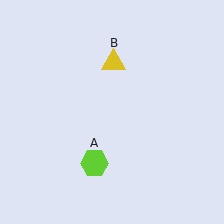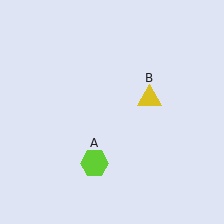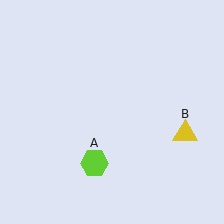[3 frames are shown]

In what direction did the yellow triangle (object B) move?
The yellow triangle (object B) moved down and to the right.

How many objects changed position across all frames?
1 object changed position: yellow triangle (object B).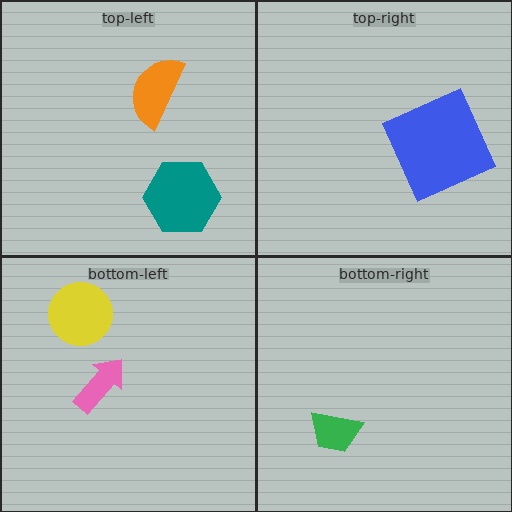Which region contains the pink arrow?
The bottom-left region.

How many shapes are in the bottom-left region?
2.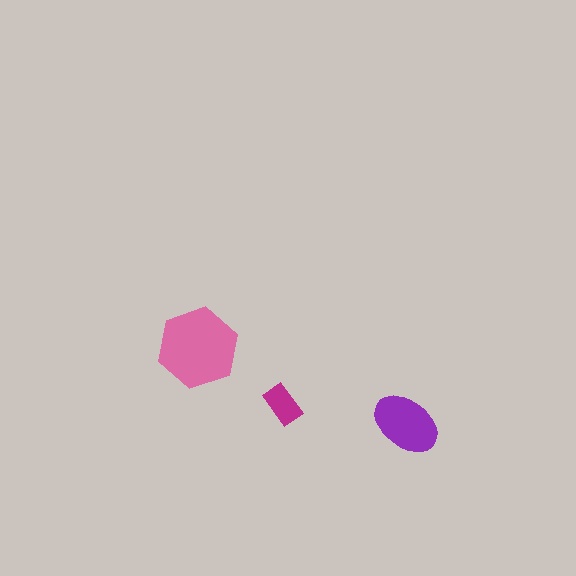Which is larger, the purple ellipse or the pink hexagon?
The pink hexagon.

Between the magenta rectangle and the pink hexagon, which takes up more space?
The pink hexagon.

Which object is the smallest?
The magenta rectangle.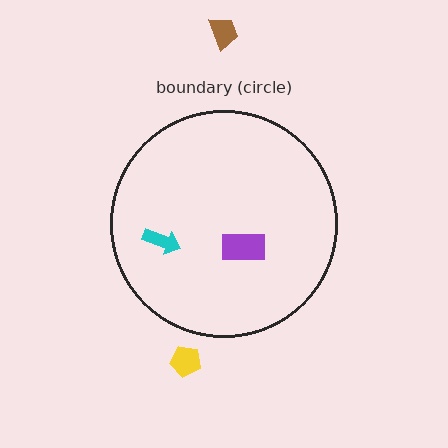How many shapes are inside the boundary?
2 inside, 2 outside.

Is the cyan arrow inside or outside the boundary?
Inside.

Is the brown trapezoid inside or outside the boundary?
Outside.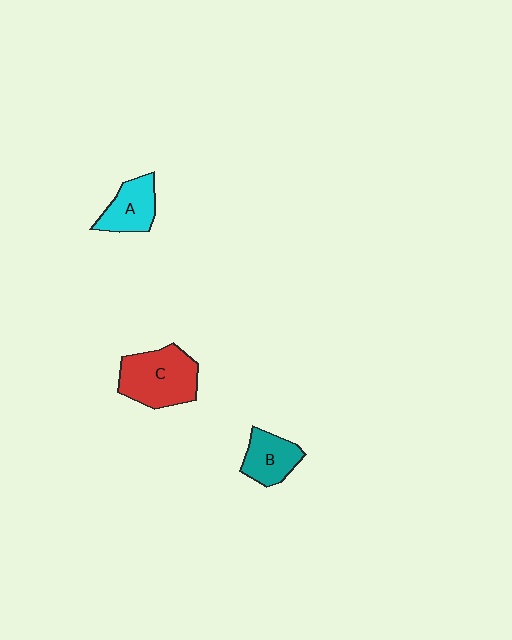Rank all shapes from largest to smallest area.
From largest to smallest: C (red), A (cyan), B (teal).